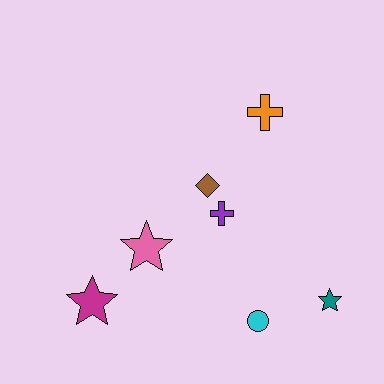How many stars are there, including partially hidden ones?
There are 3 stars.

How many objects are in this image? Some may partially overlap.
There are 7 objects.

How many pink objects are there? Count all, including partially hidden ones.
There is 1 pink object.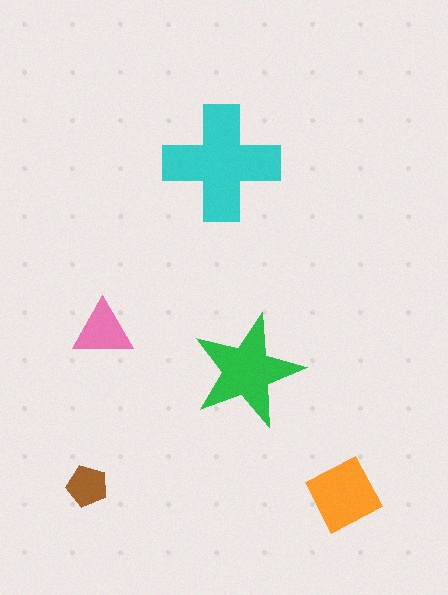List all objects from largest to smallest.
The cyan cross, the green star, the orange diamond, the pink triangle, the brown pentagon.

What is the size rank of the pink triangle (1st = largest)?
4th.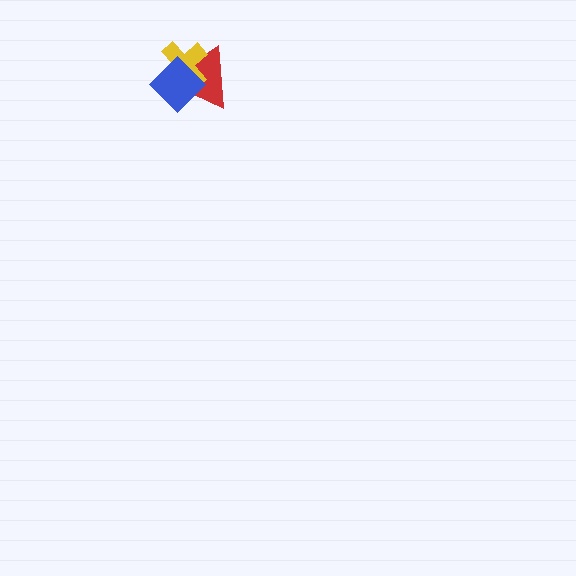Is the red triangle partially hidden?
Yes, it is partially covered by another shape.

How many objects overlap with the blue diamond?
2 objects overlap with the blue diamond.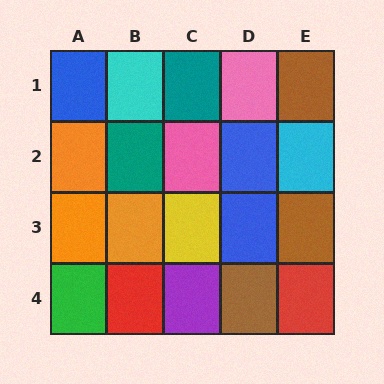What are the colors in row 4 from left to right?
Green, red, purple, brown, red.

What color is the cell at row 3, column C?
Yellow.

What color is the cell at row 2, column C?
Pink.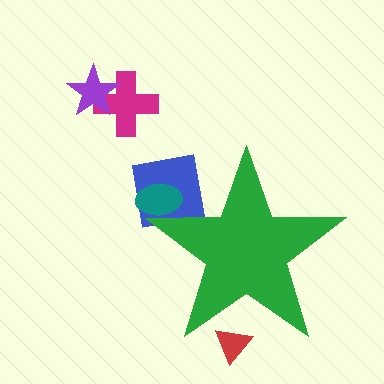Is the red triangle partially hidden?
Yes, the red triangle is partially hidden behind the green star.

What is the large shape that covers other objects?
A green star.